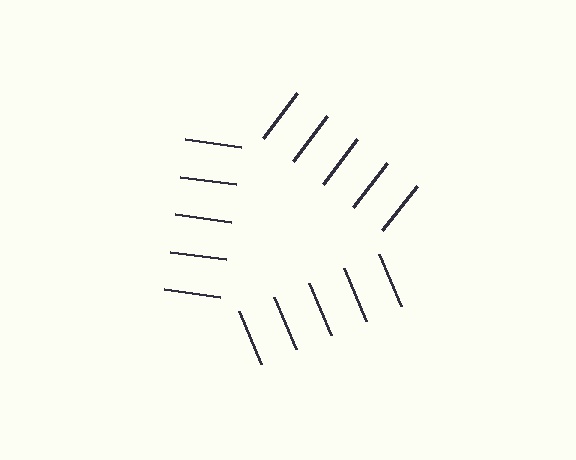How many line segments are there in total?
15 — 5 along each of the 3 edges.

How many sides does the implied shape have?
3 sides — the line-ends trace a triangle.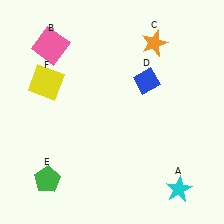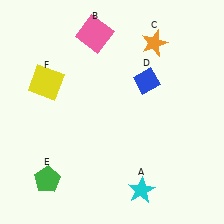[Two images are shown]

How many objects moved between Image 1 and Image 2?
2 objects moved between the two images.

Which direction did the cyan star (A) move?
The cyan star (A) moved left.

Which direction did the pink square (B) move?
The pink square (B) moved right.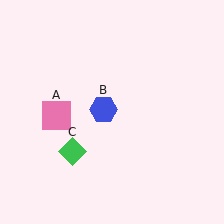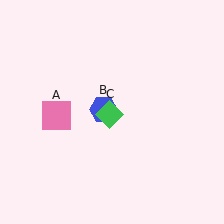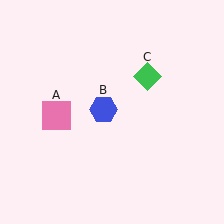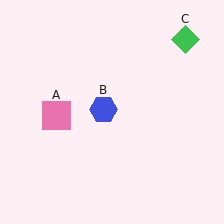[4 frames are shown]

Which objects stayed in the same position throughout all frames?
Pink square (object A) and blue hexagon (object B) remained stationary.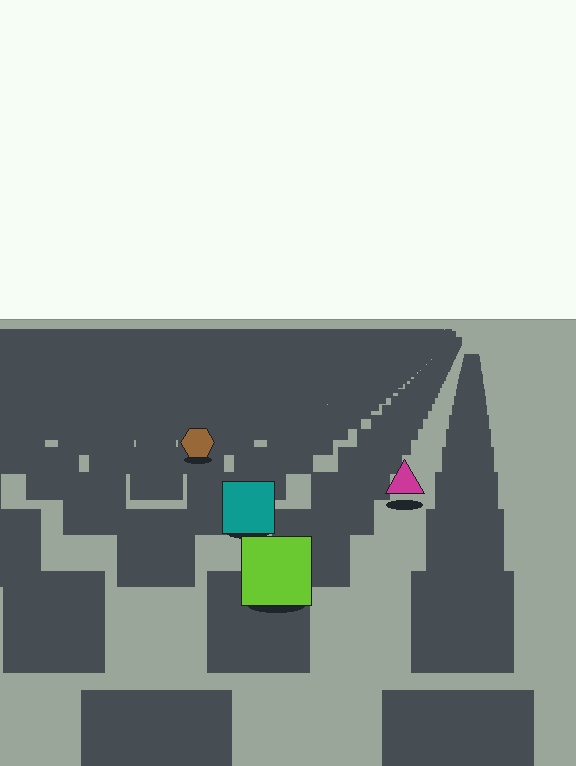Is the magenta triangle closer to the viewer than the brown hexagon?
Yes. The magenta triangle is closer — you can tell from the texture gradient: the ground texture is coarser near it.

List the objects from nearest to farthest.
From nearest to farthest: the lime square, the teal square, the magenta triangle, the brown hexagon.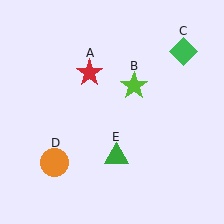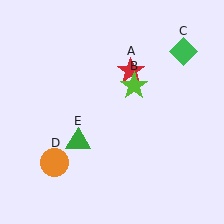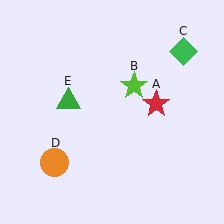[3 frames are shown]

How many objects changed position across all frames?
2 objects changed position: red star (object A), green triangle (object E).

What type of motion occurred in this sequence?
The red star (object A), green triangle (object E) rotated clockwise around the center of the scene.